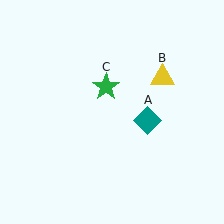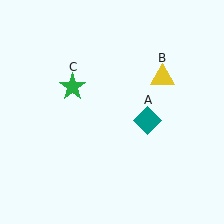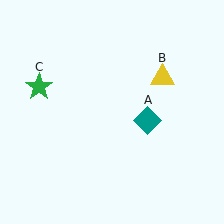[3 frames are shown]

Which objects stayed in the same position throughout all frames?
Teal diamond (object A) and yellow triangle (object B) remained stationary.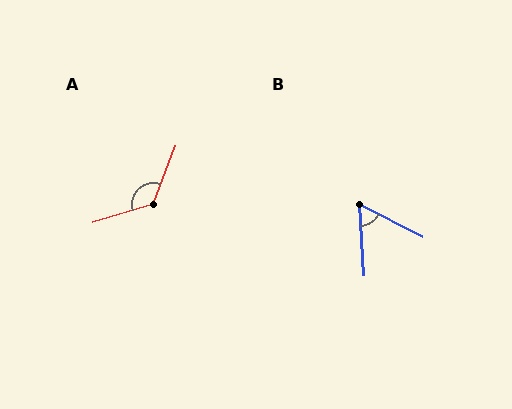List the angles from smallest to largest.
B (60°), A (128°).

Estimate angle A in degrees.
Approximately 128 degrees.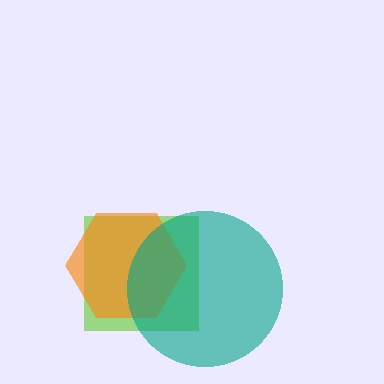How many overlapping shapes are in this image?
There are 3 overlapping shapes in the image.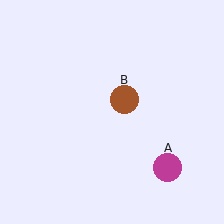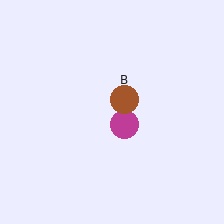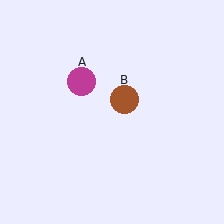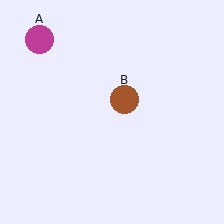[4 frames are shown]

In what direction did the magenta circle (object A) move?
The magenta circle (object A) moved up and to the left.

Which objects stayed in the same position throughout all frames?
Brown circle (object B) remained stationary.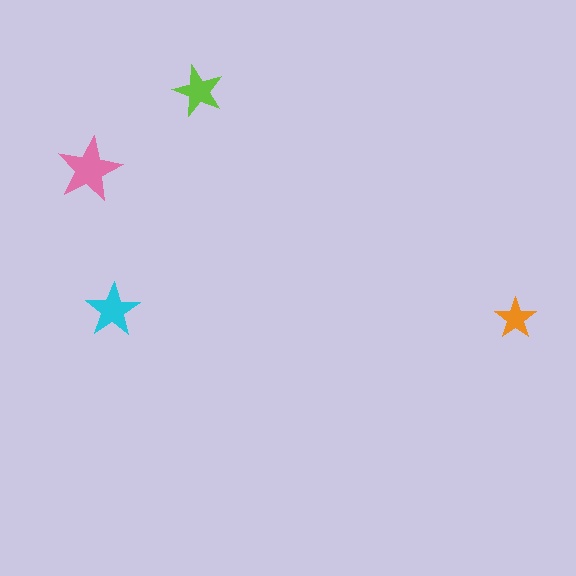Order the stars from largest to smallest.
the pink one, the cyan one, the lime one, the orange one.